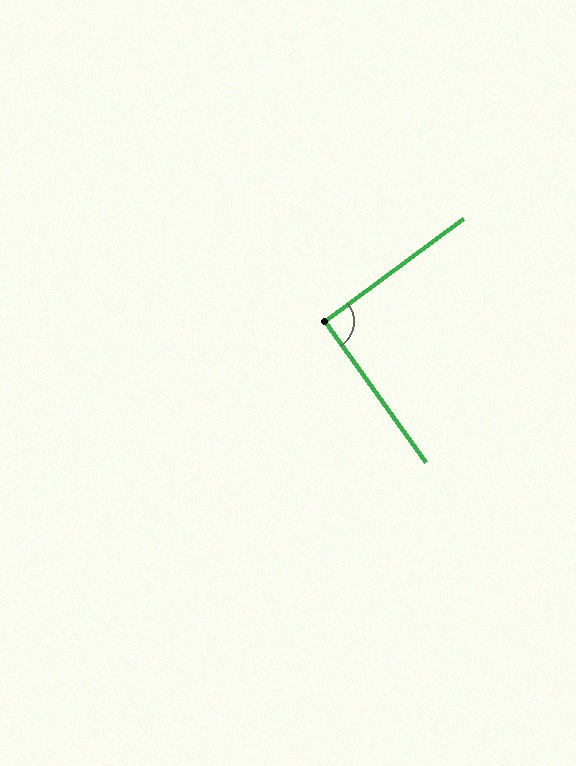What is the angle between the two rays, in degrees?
Approximately 90 degrees.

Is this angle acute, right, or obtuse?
It is approximately a right angle.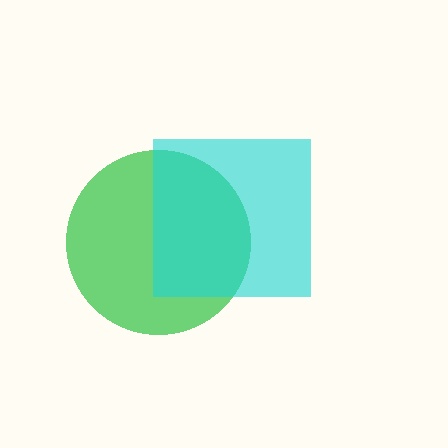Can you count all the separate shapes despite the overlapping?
Yes, there are 2 separate shapes.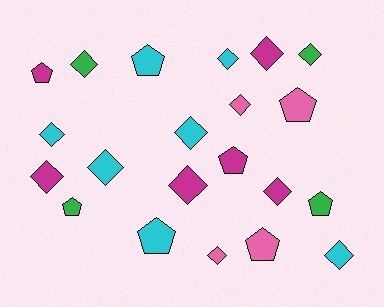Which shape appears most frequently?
Diamond, with 13 objects.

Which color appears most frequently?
Cyan, with 7 objects.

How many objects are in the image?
There are 21 objects.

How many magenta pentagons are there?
There are 2 magenta pentagons.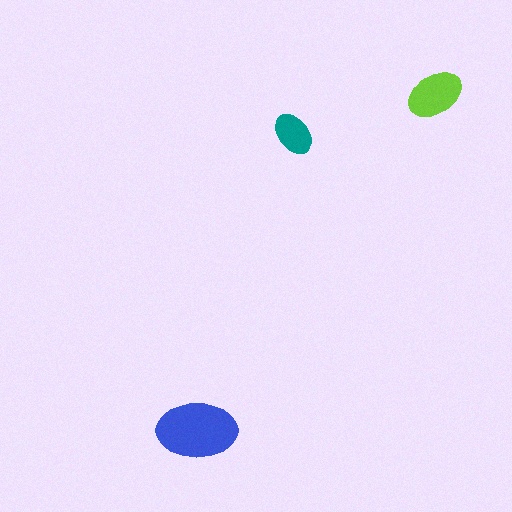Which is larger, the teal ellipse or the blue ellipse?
The blue one.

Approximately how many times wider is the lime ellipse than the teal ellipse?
About 1.5 times wider.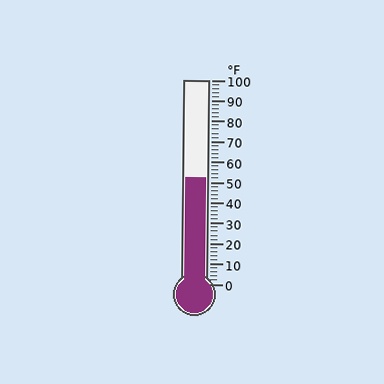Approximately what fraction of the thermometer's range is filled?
The thermometer is filled to approximately 50% of its range.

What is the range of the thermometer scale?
The thermometer scale ranges from 0°F to 100°F.